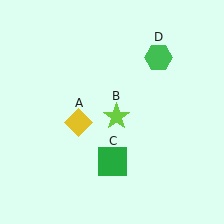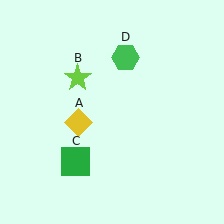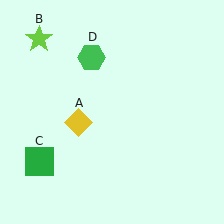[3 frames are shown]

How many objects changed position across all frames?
3 objects changed position: lime star (object B), green square (object C), green hexagon (object D).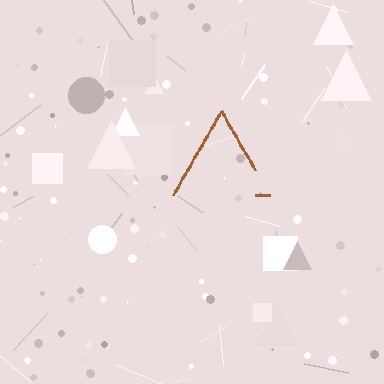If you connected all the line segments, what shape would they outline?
They would outline a triangle.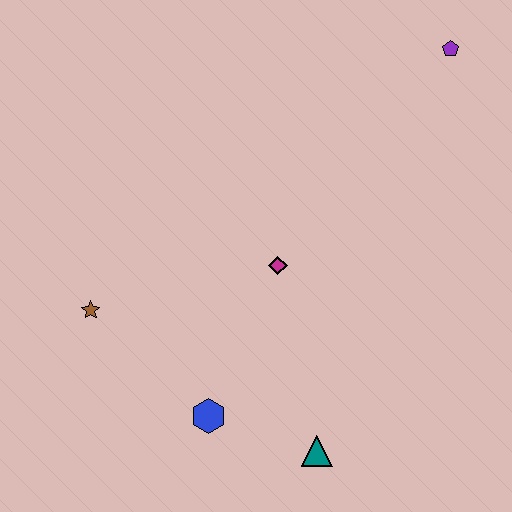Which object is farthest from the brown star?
The purple pentagon is farthest from the brown star.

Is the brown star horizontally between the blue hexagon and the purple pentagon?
No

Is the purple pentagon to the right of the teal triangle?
Yes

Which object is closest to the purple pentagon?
The magenta diamond is closest to the purple pentagon.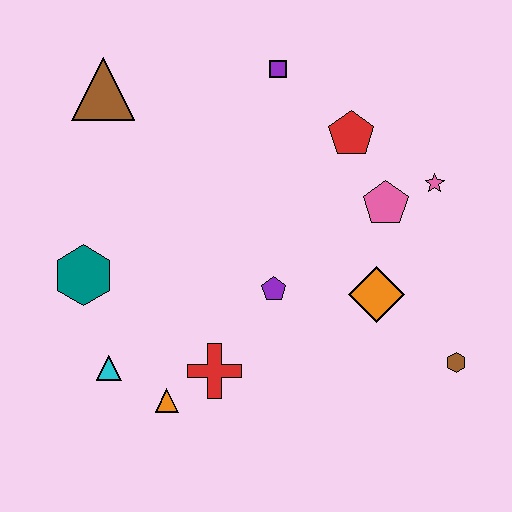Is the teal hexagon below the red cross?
No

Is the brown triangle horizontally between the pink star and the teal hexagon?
Yes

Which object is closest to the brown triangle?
The purple square is closest to the brown triangle.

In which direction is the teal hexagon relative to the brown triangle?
The teal hexagon is below the brown triangle.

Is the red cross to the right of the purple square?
No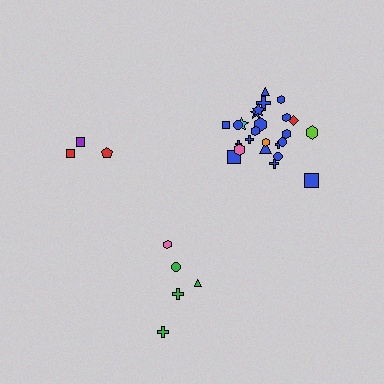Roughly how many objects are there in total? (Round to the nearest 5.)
Roughly 35 objects in total.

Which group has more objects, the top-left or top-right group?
The top-right group.